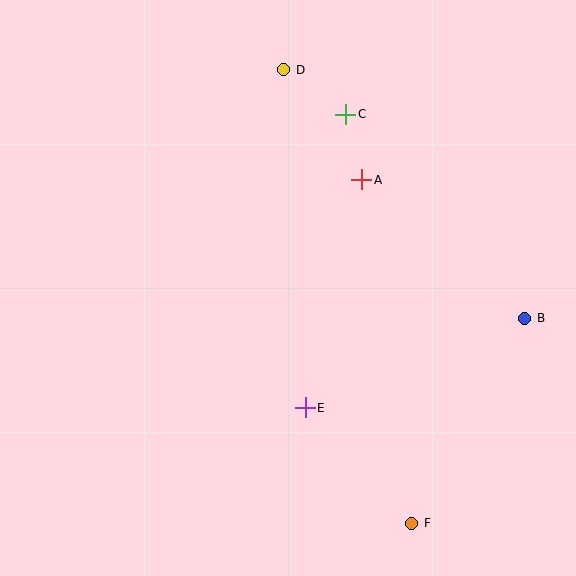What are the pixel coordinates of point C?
Point C is at (346, 114).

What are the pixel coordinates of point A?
Point A is at (362, 180).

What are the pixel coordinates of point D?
Point D is at (284, 70).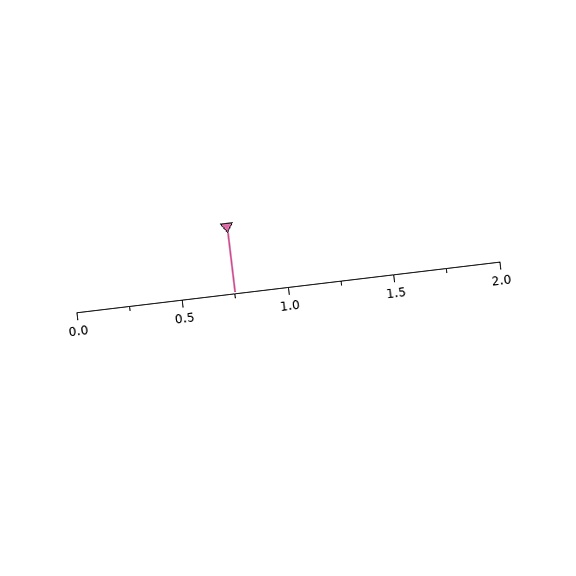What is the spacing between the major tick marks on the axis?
The major ticks are spaced 0.5 apart.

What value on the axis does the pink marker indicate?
The marker indicates approximately 0.75.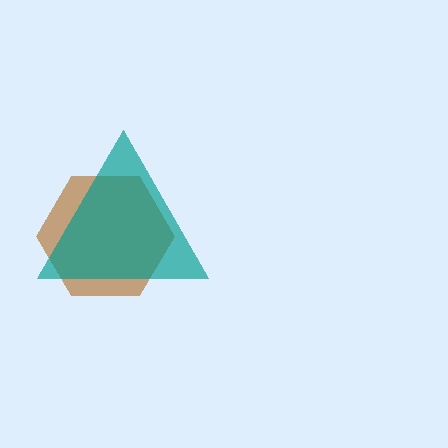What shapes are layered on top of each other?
The layered shapes are: a brown hexagon, a teal triangle.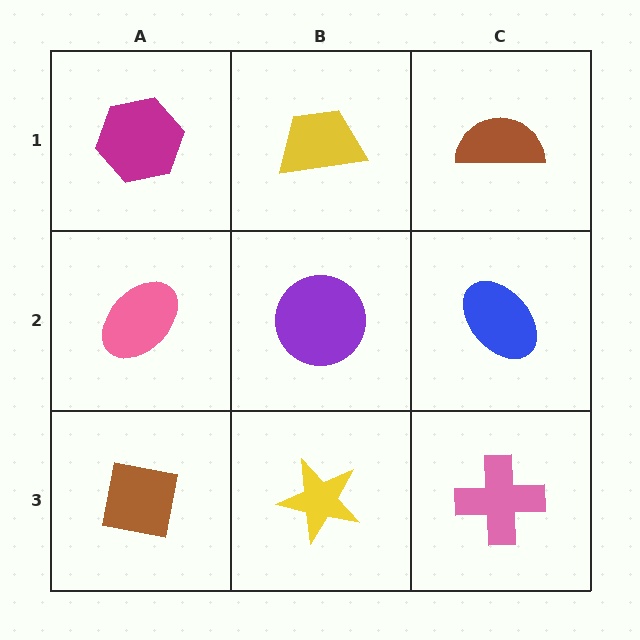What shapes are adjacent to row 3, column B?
A purple circle (row 2, column B), a brown square (row 3, column A), a pink cross (row 3, column C).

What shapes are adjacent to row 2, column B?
A yellow trapezoid (row 1, column B), a yellow star (row 3, column B), a pink ellipse (row 2, column A), a blue ellipse (row 2, column C).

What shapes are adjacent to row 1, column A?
A pink ellipse (row 2, column A), a yellow trapezoid (row 1, column B).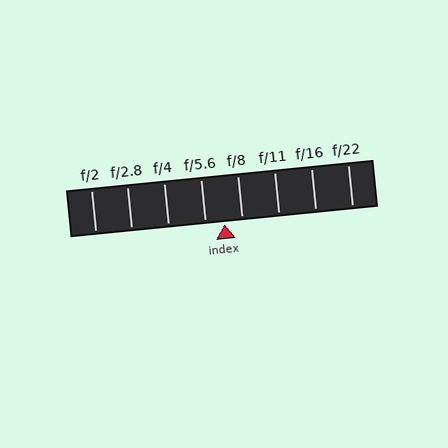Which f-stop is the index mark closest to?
The index mark is closest to f/8.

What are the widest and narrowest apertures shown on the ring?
The widest aperture shown is f/2 and the narrowest is f/22.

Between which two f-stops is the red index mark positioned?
The index mark is between f/5.6 and f/8.